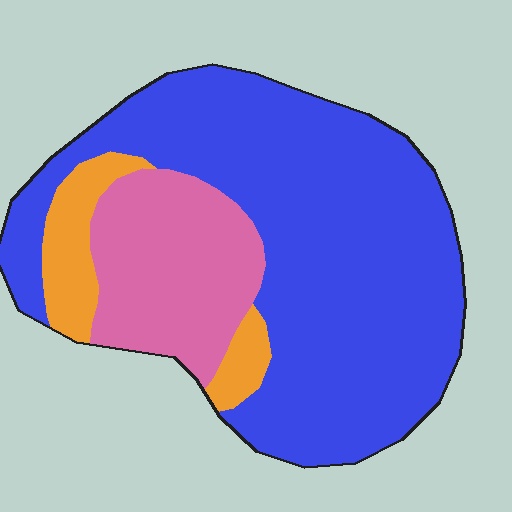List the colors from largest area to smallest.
From largest to smallest: blue, pink, orange.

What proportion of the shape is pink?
Pink covers 22% of the shape.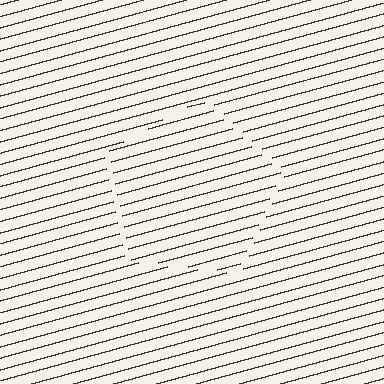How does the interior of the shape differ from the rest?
The interior of the shape contains the same grating, shifted by half a period — the contour is defined by the phase discontinuity where line-ends from the inner and outer gratings abut.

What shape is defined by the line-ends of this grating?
An illusory pentagon. The interior of the shape contains the same grating, shifted by half a period — the contour is defined by the phase discontinuity where line-ends from the inner and outer gratings abut.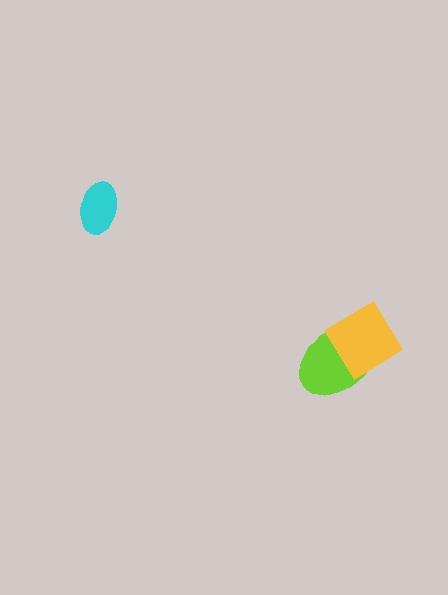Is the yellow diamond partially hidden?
No, no other shape covers it.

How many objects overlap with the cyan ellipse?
0 objects overlap with the cyan ellipse.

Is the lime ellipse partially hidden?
Yes, it is partially covered by another shape.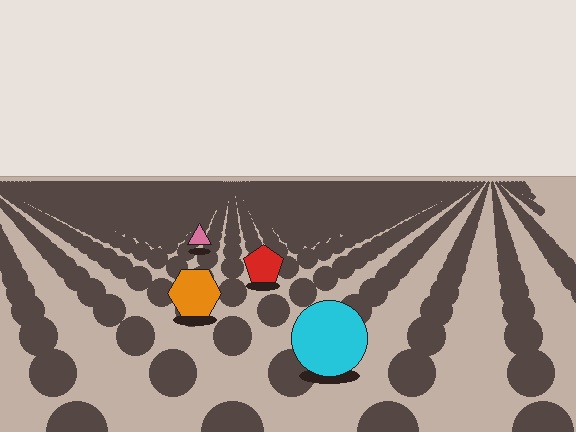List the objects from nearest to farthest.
From nearest to farthest: the cyan circle, the orange hexagon, the red pentagon, the pink triangle.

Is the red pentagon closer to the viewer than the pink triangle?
Yes. The red pentagon is closer — you can tell from the texture gradient: the ground texture is coarser near it.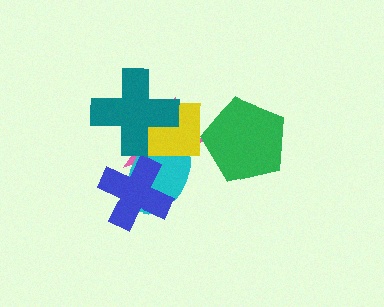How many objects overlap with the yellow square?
3 objects overlap with the yellow square.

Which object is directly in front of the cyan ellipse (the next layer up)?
The blue cross is directly in front of the cyan ellipse.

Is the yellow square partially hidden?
Yes, it is partially covered by another shape.